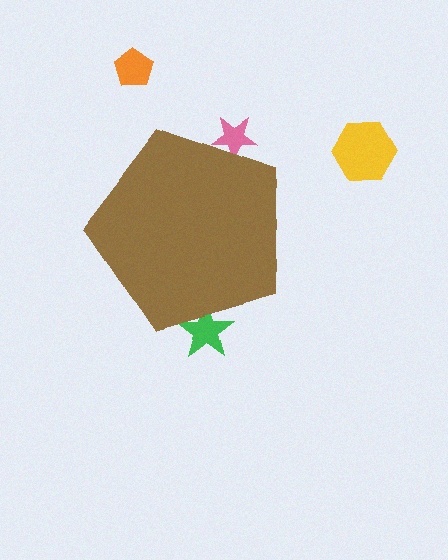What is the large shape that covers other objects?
A brown pentagon.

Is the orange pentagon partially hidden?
No, the orange pentagon is fully visible.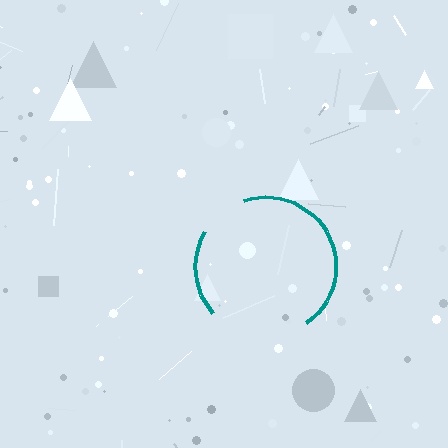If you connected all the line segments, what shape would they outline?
They would outline a circle.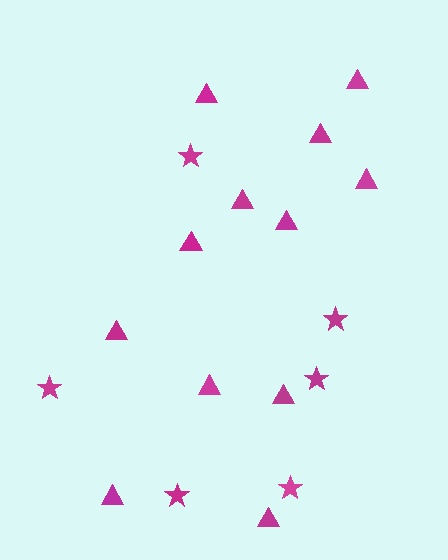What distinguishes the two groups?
There are 2 groups: one group of triangles (12) and one group of stars (6).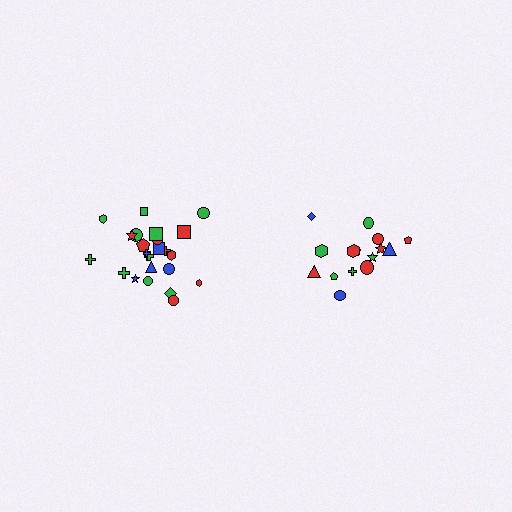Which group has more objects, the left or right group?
The left group.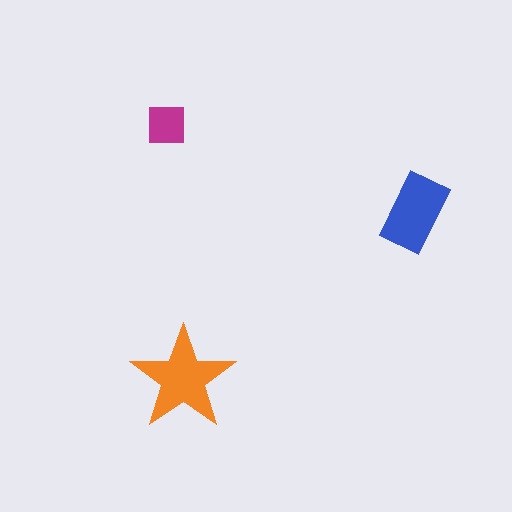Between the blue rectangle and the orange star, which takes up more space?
The orange star.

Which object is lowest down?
The orange star is bottommost.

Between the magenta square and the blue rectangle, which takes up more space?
The blue rectangle.